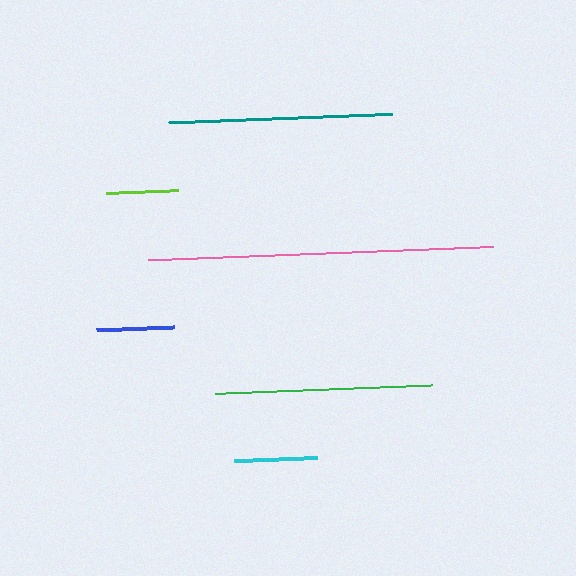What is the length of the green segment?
The green segment is approximately 217 pixels long.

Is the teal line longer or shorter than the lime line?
The teal line is longer than the lime line.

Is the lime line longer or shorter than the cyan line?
The cyan line is longer than the lime line.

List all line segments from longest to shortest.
From longest to shortest: pink, teal, green, cyan, blue, lime.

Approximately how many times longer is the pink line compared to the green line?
The pink line is approximately 1.6 times the length of the green line.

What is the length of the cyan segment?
The cyan segment is approximately 83 pixels long.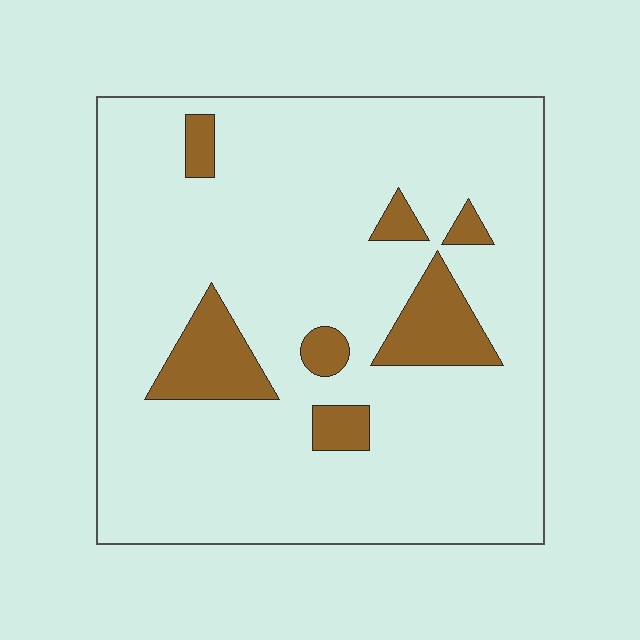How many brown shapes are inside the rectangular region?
7.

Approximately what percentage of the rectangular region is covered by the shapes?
Approximately 15%.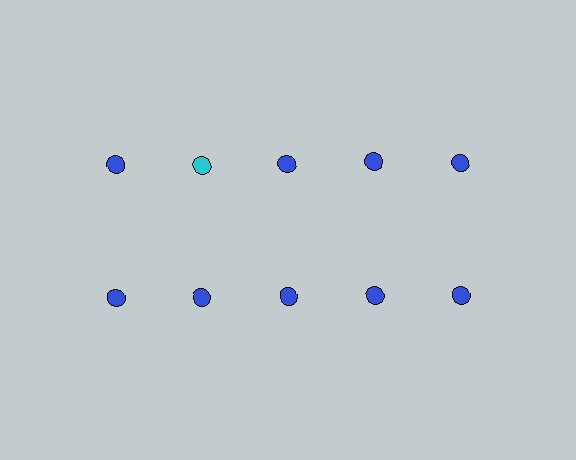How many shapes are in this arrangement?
There are 10 shapes arranged in a grid pattern.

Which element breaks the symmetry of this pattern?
The cyan circle in the top row, second from left column breaks the symmetry. All other shapes are blue circles.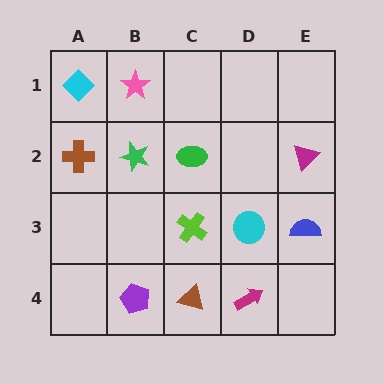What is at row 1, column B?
A pink star.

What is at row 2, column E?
A magenta triangle.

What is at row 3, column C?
A lime cross.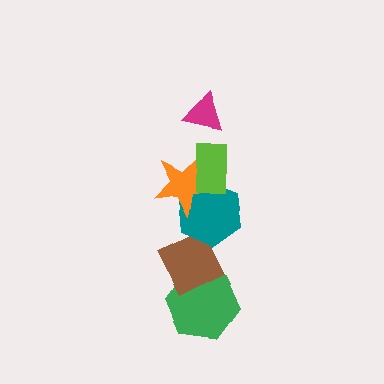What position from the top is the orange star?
The orange star is 3rd from the top.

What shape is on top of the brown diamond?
The teal hexagon is on top of the brown diamond.